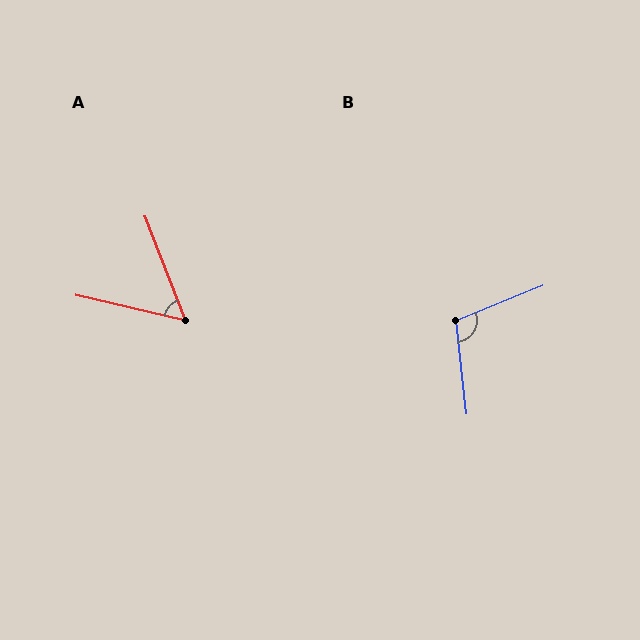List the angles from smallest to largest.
A (56°), B (106°).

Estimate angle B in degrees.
Approximately 106 degrees.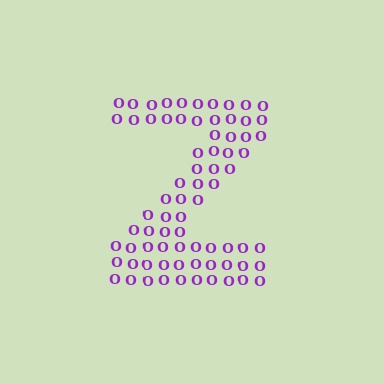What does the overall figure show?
The overall figure shows the letter Z.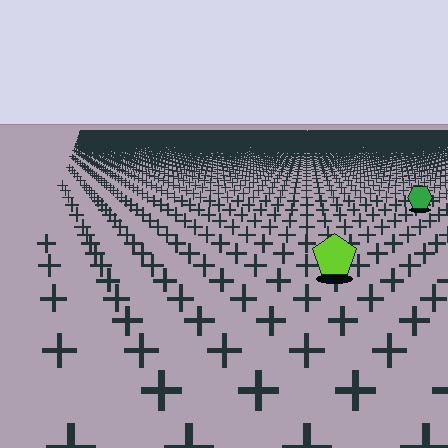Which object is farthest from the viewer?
The green hexagon is farthest from the viewer. It appears smaller and the ground texture around it is denser.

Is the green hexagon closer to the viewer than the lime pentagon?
No. The lime pentagon is closer — you can tell from the texture gradient: the ground texture is coarser near it.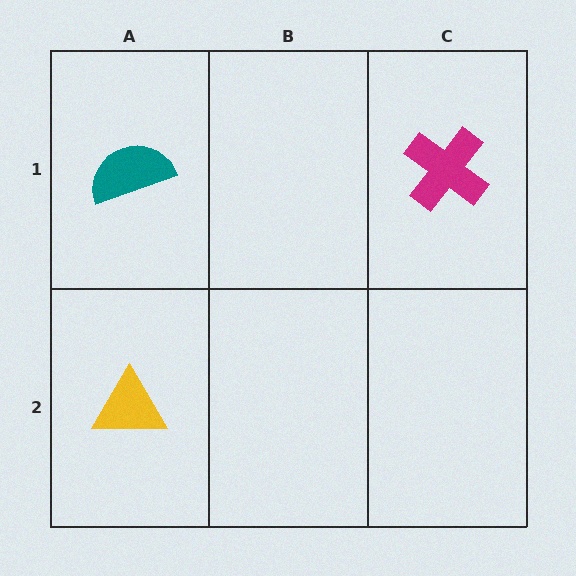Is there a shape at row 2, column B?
No, that cell is empty.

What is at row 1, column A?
A teal semicircle.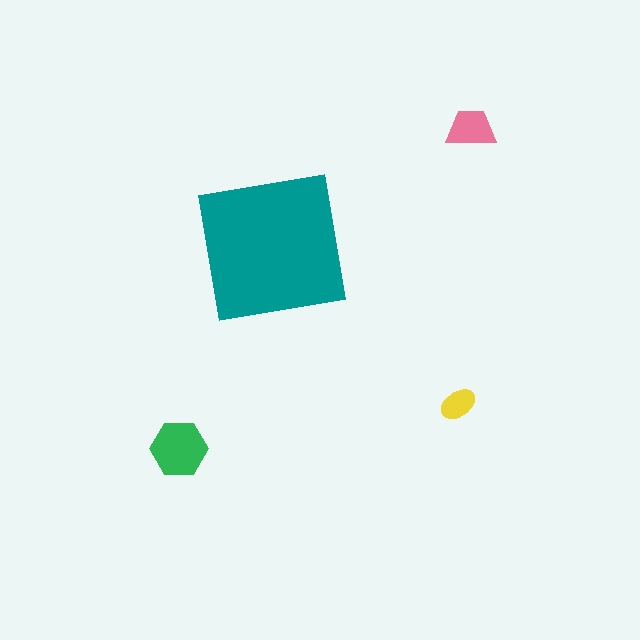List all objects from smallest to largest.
The yellow ellipse, the pink trapezoid, the green hexagon, the teal square.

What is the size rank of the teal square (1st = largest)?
1st.